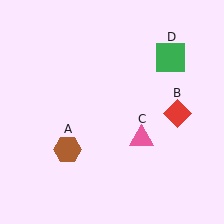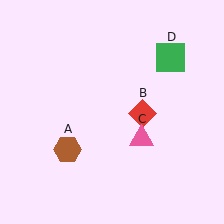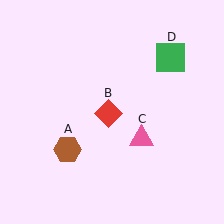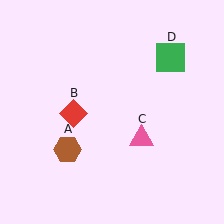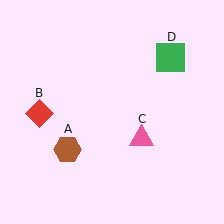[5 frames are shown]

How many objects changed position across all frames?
1 object changed position: red diamond (object B).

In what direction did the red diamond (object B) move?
The red diamond (object B) moved left.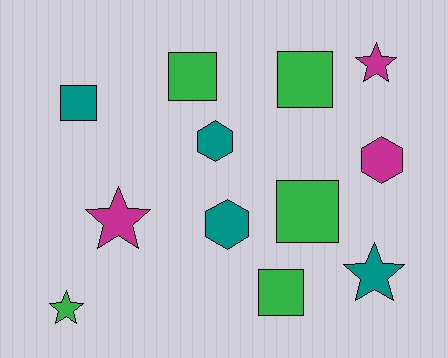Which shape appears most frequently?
Square, with 5 objects.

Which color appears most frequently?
Green, with 5 objects.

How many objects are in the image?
There are 12 objects.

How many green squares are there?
There are 4 green squares.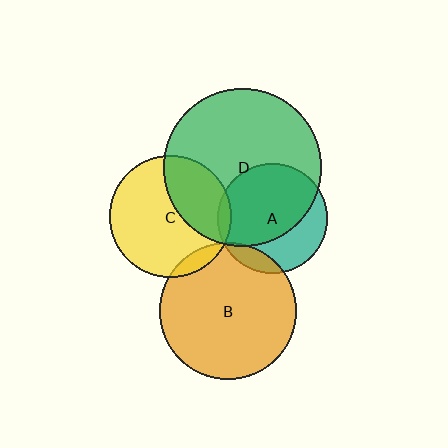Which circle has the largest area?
Circle D (green).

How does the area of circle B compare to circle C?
Approximately 1.3 times.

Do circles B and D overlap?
Yes.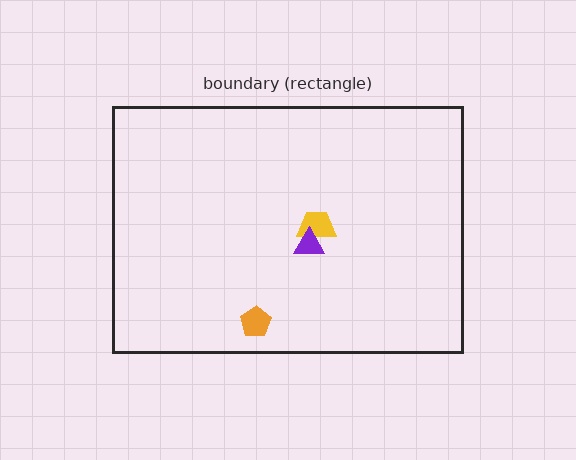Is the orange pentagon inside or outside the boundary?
Inside.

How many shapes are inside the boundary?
3 inside, 0 outside.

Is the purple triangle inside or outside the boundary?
Inside.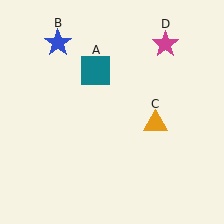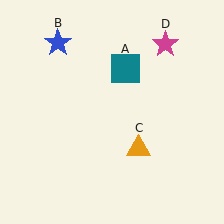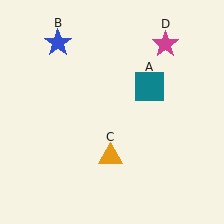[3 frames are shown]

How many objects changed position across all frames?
2 objects changed position: teal square (object A), orange triangle (object C).